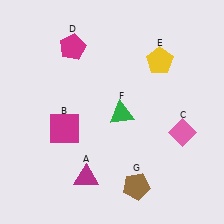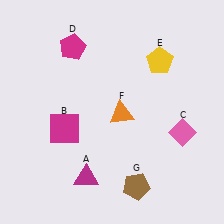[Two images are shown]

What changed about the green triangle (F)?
In Image 1, F is green. In Image 2, it changed to orange.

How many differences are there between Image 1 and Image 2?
There is 1 difference between the two images.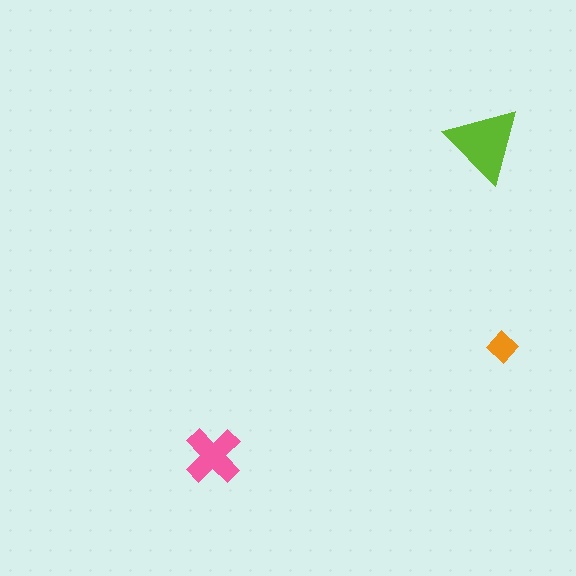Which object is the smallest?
The orange diamond.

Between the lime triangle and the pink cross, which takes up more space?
The lime triangle.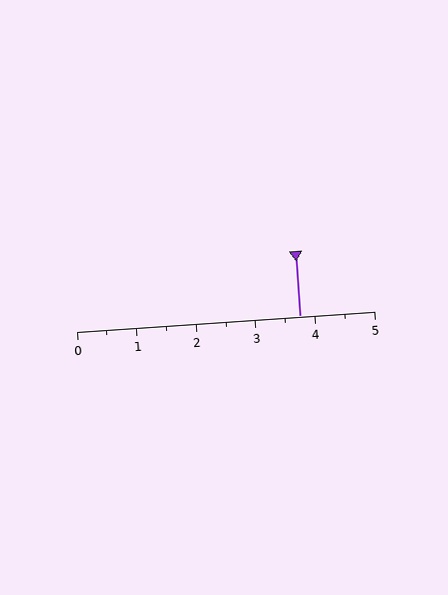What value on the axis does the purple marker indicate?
The marker indicates approximately 3.8.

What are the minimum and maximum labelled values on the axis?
The axis runs from 0 to 5.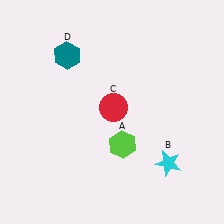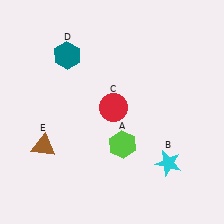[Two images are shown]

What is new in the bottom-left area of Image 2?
A brown triangle (E) was added in the bottom-left area of Image 2.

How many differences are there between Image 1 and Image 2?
There is 1 difference between the two images.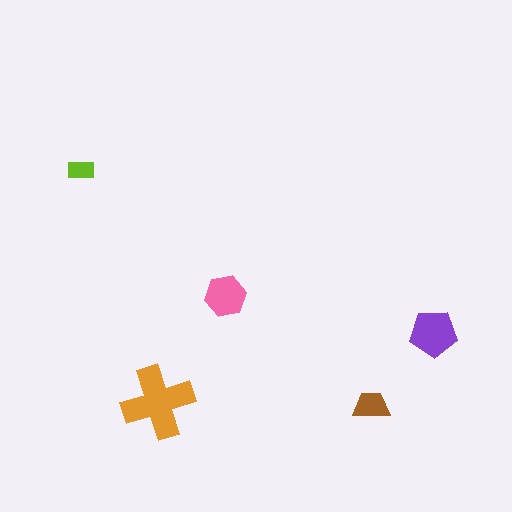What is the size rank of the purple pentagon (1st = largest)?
2nd.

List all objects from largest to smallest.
The orange cross, the purple pentagon, the pink hexagon, the brown trapezoid, the lime rectangle.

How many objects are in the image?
There are 5 objects in the image.